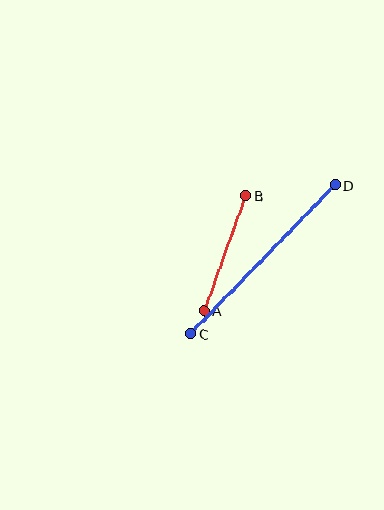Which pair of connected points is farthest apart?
Points C and D are farthest apart.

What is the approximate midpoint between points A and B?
The midpoint is at approximately (225, 253) pixels.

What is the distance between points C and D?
The distance is approximately 207 pixels.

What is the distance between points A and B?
The distance is approximately 123 pixels.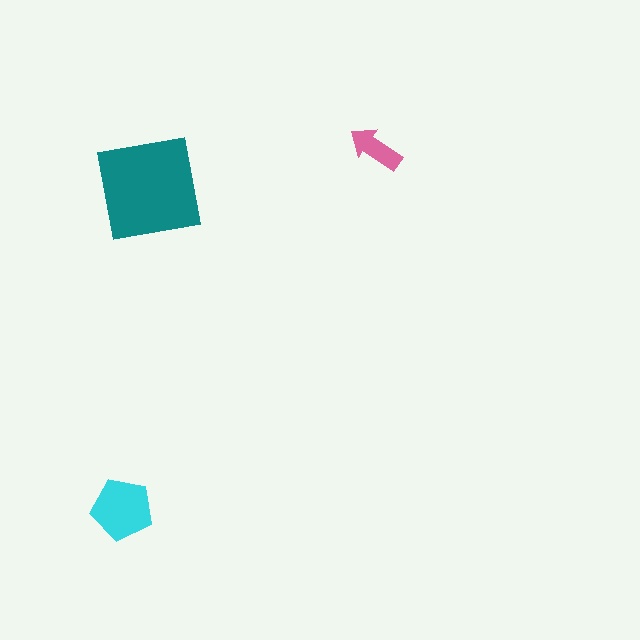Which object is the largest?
The teal square.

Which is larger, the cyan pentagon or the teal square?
The teal square.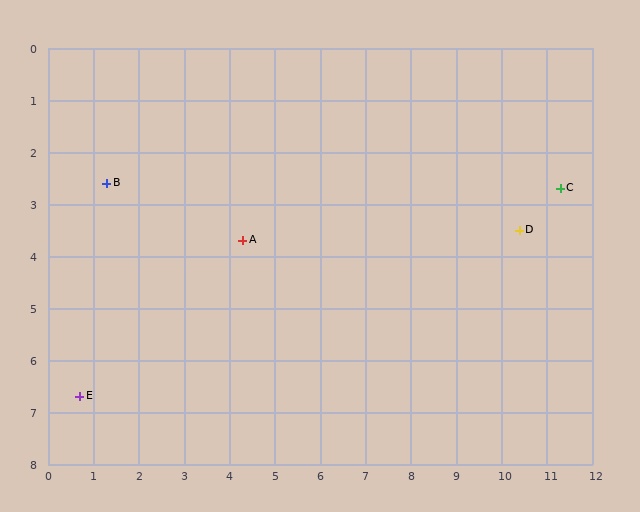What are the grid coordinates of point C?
Point C is at approximately (11.3, 2.7).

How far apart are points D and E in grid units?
Points D and E are about 10.2 grid units apart.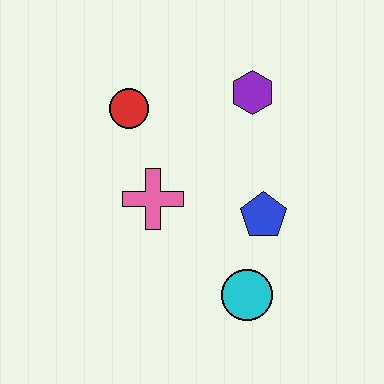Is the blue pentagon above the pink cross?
No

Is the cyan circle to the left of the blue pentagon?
Yes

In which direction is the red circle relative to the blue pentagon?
The red circle is to the left of the blue pentagon.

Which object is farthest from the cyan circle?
The red circle is farthest from the cyan circle.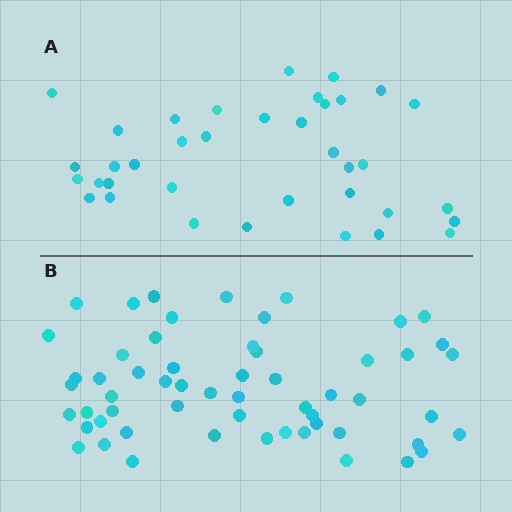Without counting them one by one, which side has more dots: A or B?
Region B (the bottom region) has more dots.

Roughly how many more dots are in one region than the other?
Region B has approximately 20 more dots than region A.